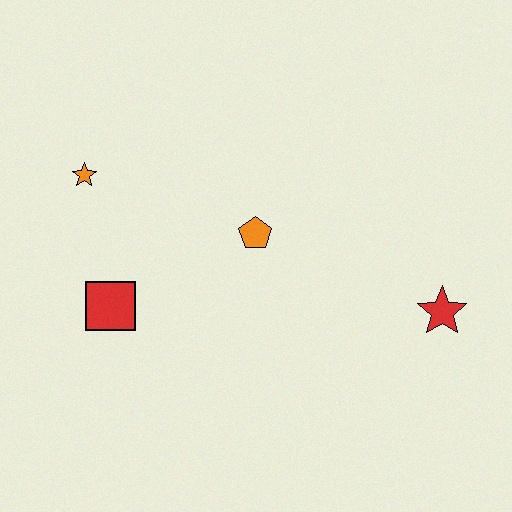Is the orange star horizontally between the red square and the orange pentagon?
No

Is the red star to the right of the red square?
Yes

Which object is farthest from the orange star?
The red star is farthest from the orange star.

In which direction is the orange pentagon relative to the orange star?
The orange pentagon is to the right of the orange star.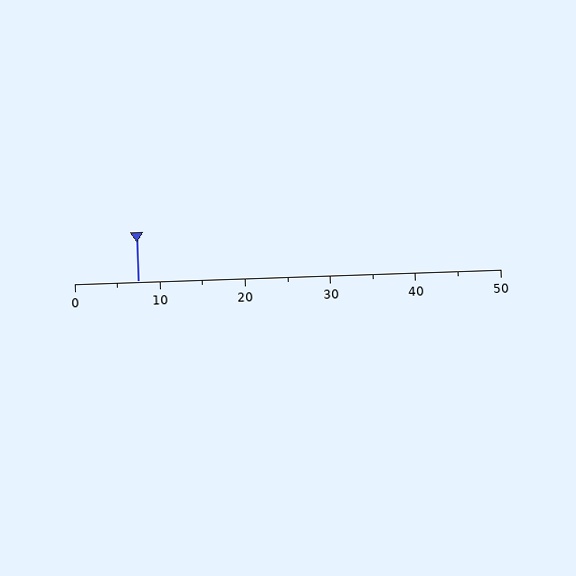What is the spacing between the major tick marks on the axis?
The major ticks are spaced 10 apart.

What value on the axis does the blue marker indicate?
The marker indicates approximately 7.5.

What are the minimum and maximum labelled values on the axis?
The axis runs from 0 to 50.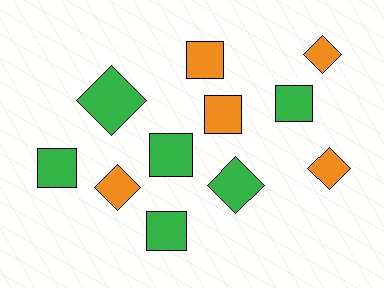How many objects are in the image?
There are 11 objects.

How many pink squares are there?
There are no pink squares.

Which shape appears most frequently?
Square, with 6 objects.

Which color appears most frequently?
Green, with 6 objects.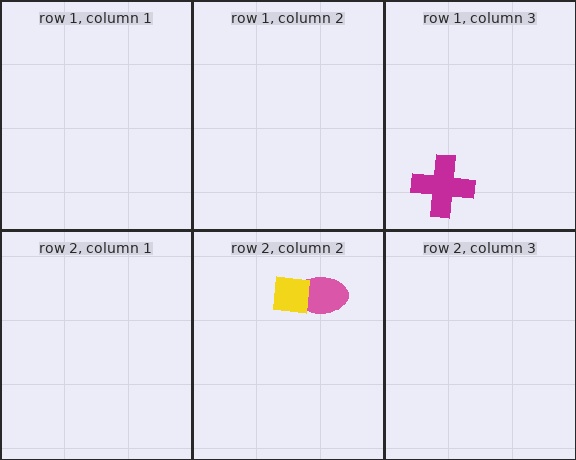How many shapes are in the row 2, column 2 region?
2.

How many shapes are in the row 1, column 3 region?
1.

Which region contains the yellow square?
The row 2, column 2 region.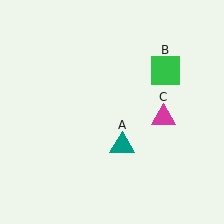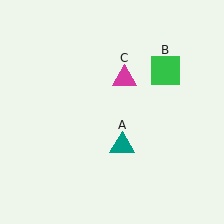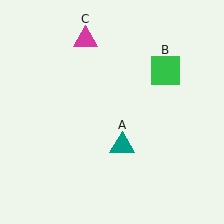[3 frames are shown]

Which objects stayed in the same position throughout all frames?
Teal triangle (object A) and green square (object B) remained stationary.